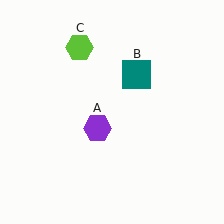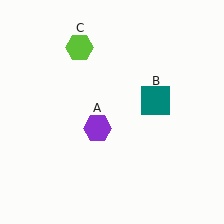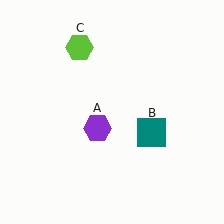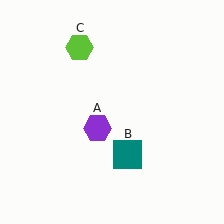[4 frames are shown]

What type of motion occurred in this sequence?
The teal square (object B) rotated clockwise around the center of the scene.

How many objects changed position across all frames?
1 object changed position: teal square (object B).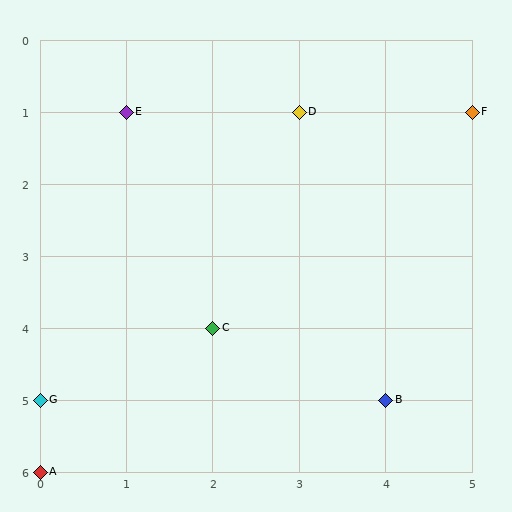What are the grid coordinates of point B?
Point B is at grid coordinates (4, 5).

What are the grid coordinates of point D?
Point D is at grid coordinates (3, 1).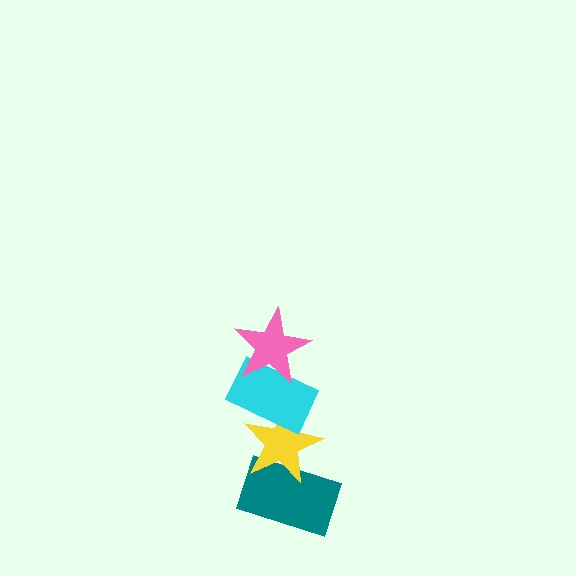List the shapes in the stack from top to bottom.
From top to bottom: the pink star, the cyan rectangle, the yellow star, the teal rectangle.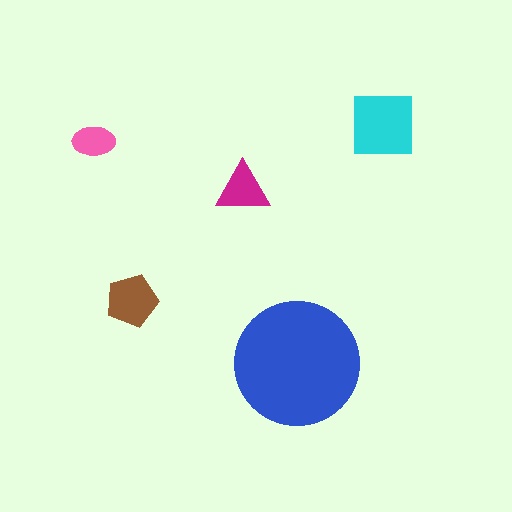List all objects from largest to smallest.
The blue circle, the cyan square, the brown pentagon, the magenta triangle, the pink ellipse.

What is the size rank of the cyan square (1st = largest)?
2nd.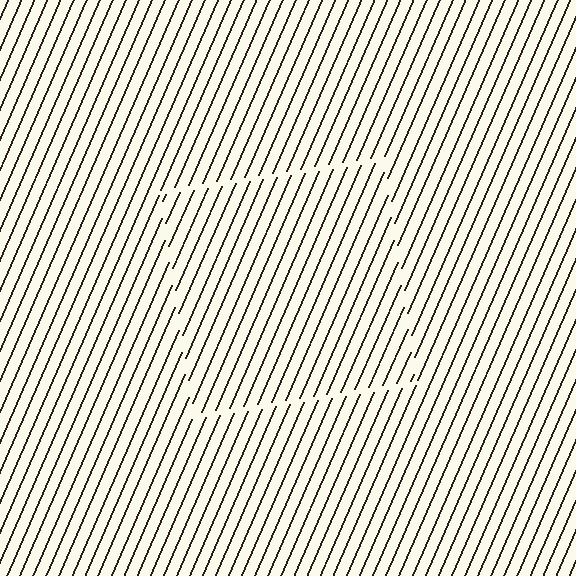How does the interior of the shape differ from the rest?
The interior of the shape contains the same grating, shifted by half a period — the contour is defined by the phase discontinuity where line-ends from the inner and outer gratings abut.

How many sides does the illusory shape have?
4 sides — the line-ends trace a square.